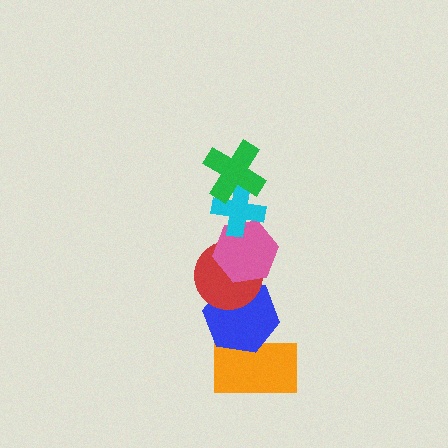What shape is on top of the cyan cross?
The green cross is on top of the cyan cross.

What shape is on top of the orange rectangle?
The blue hexagon is on top of the orange rectangle.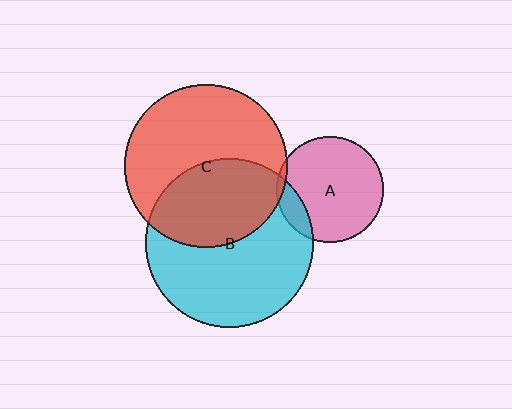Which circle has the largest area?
Circle B (cyan).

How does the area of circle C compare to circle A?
Approximately 2.4 times.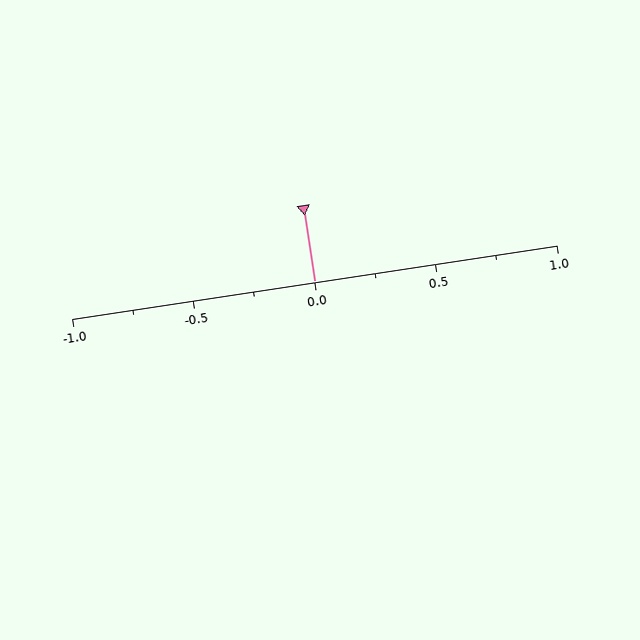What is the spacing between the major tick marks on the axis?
The major ticks are spaced 0.5 apart.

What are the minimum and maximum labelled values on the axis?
The axis runs from -1.0 to 1.0.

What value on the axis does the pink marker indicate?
The marker indicates approximately 0.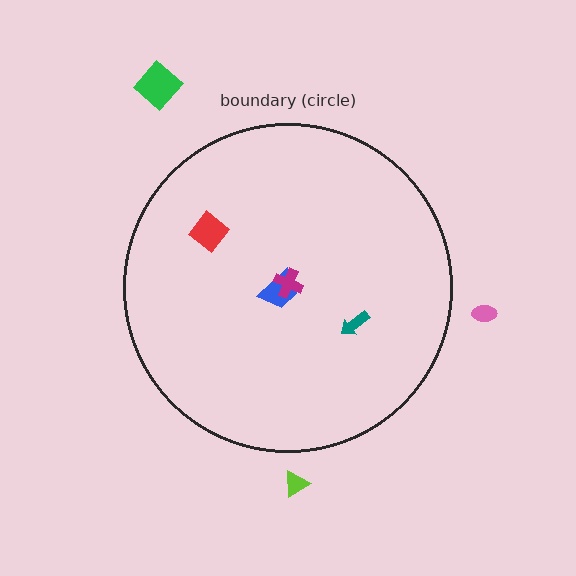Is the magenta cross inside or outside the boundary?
Inside.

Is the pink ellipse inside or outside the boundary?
Outside.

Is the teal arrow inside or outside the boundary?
Inside.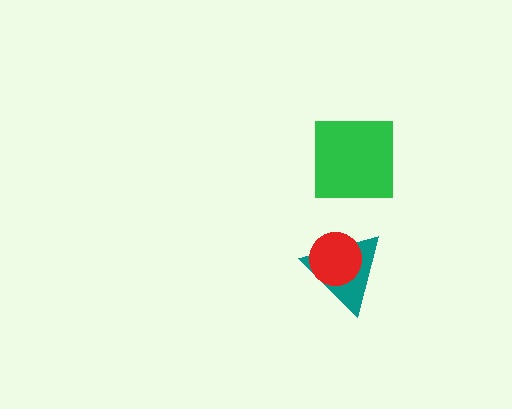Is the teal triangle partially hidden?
Yes, it is partially covered by another shape.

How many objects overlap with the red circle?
1 object overlaps with the red circle.